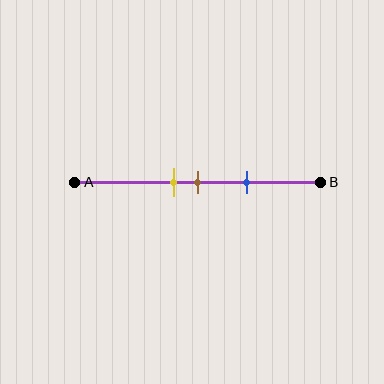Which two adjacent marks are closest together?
The yellow and brown marks are the closest adjacent pair.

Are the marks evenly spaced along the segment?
Yes, the marks are approximately evenly spaced.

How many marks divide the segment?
There are 3 marks dividing the segment.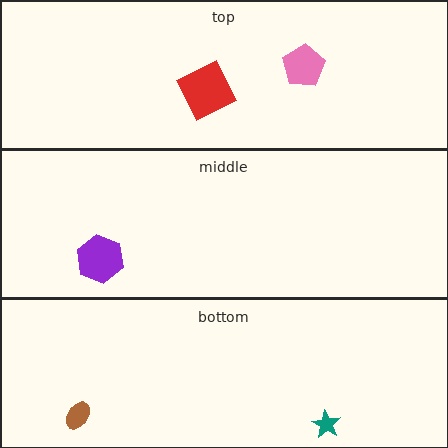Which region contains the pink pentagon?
The top region.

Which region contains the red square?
The top region.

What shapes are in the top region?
The pink pentagon, the red square.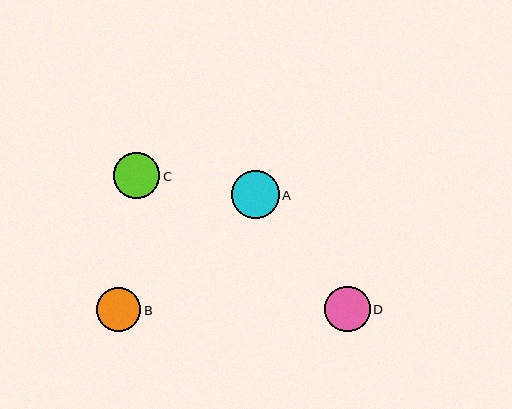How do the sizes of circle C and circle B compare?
Circle C and circle B are approximately the same size.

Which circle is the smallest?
Circle B is the smallest with a size of approximately 44 pixels.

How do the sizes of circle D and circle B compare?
Circle D and circle B are approximately the same size.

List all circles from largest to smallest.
From largest to smallest: A, C, D, B.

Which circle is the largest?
Circle A is the largest with a size of approximately 48 pixels.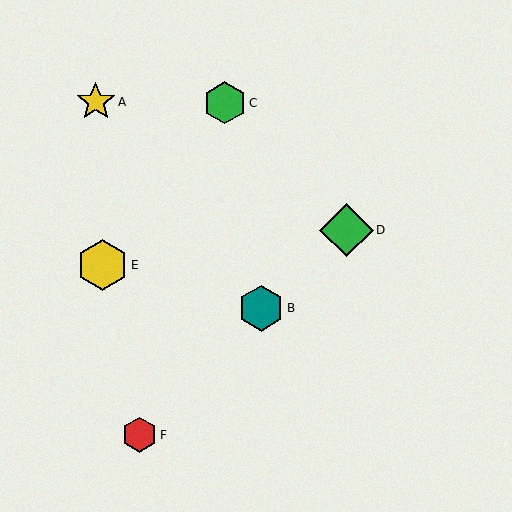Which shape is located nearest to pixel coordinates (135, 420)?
The red hexagon (labeled F) at (140, 435) is nearest to that location.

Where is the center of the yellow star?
The center of the yellow star is at (96, 102).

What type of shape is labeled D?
Shape D is a green diamond.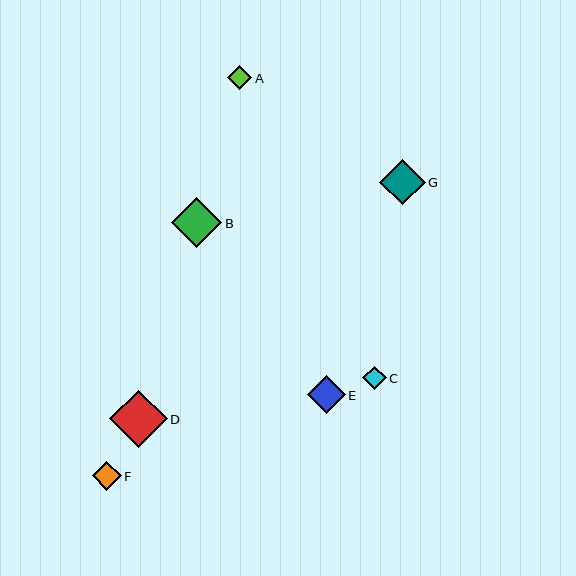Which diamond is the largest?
Diamond D is the largest with a size of approximately 58 pixels.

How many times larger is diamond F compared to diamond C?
Diamond F is approximately 1.2 times the size of diamond C.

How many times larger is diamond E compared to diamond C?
Diamond E is approximately 1.6 times the size of diamond C.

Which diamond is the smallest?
Diamond C is the smallest with a size of approximately 23 pixels.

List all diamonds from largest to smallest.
From largest to smallest: D, B, G, E, F, A, C.